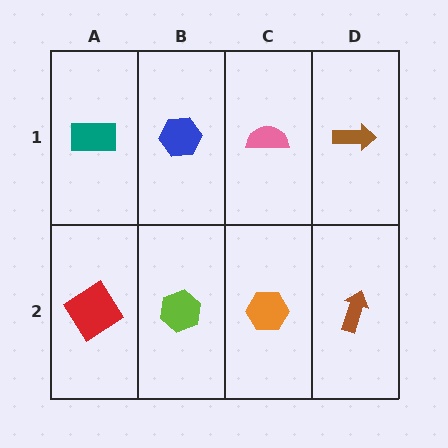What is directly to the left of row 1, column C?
A blue hexagon.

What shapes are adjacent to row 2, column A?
A teal rectangle (row 1, column A), a lime hexagon (row 2, column B).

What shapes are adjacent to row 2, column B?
A blue hexagon (row 1, column B), a red diamond (row 2, column A), an orange hexagon (row 2, column C).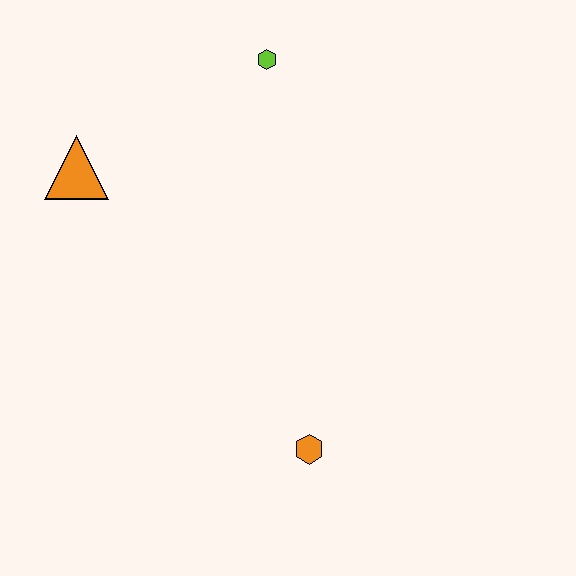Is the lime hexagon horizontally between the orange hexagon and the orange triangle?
Yes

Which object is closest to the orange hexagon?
The orange triangle is closest to the orange hexagon.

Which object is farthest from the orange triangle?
The orange hexagon is farthest from the orange triangle.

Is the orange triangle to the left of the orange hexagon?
Yes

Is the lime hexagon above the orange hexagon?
Yes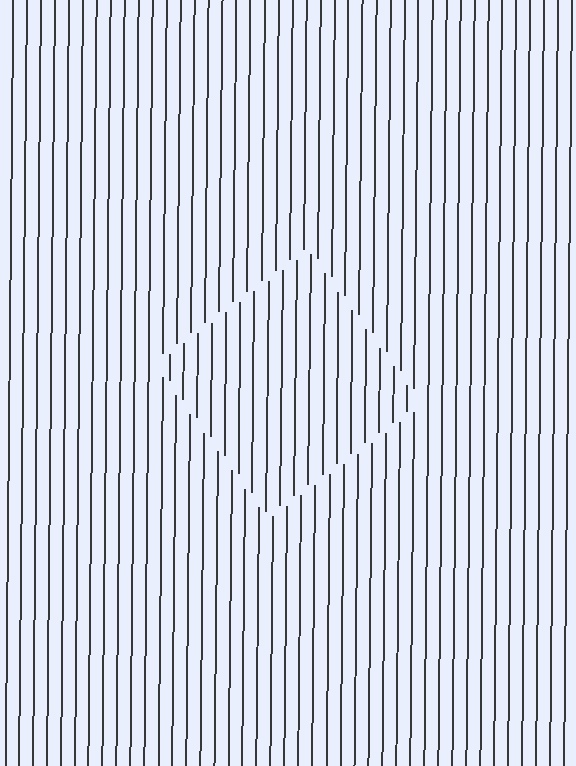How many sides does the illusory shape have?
4 sides — the line-ends trace a square.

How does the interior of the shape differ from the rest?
The interior of the shape contains the same grating, shifted by half a period — the contour is defined by the phase discontinuity where line-ends from the inner and outer gratings abut.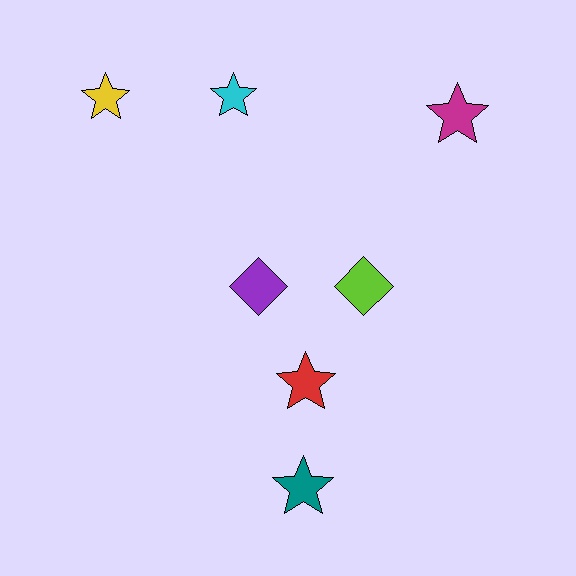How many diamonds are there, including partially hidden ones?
There are 2 diamonds.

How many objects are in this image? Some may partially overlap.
There are 7 objects.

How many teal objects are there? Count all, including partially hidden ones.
There is 1 teal object.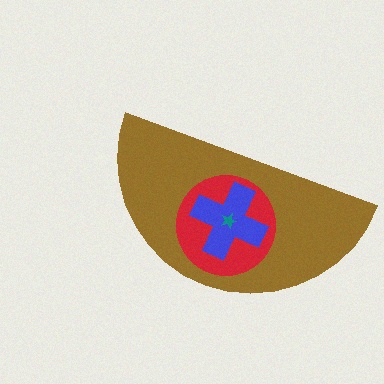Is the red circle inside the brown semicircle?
Yes.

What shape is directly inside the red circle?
The blue cross.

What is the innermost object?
The teal star.